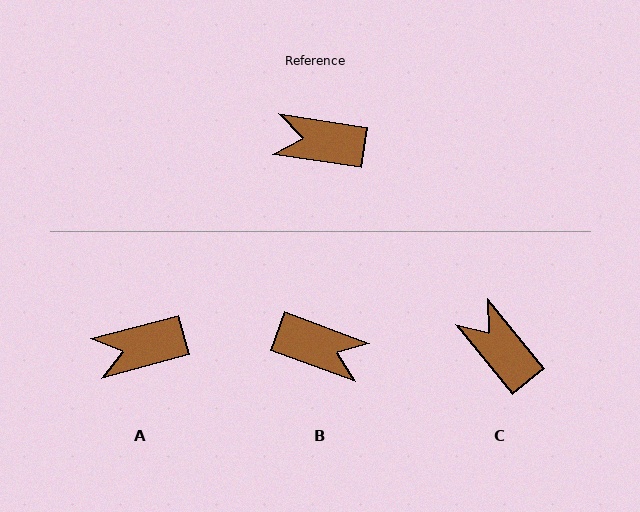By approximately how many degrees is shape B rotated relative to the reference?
Approximately 168 degrees counter-clockwise.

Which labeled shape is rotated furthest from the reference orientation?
B, about 168 degrees away.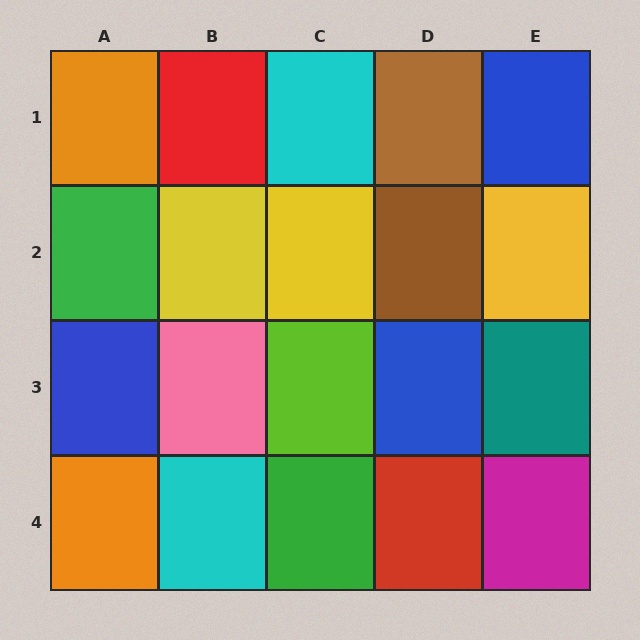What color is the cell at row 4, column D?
Red.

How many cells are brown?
2 cells are brown.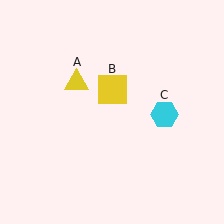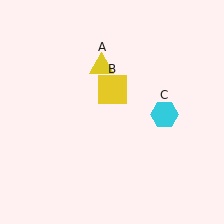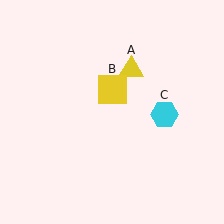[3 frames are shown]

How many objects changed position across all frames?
1 object changed position: yellow triangle (object A).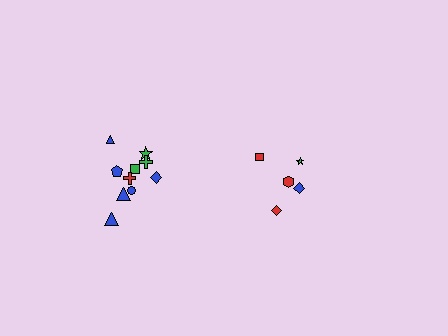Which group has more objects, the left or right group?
The left group.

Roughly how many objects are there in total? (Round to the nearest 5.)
Roughly 15 objects in total.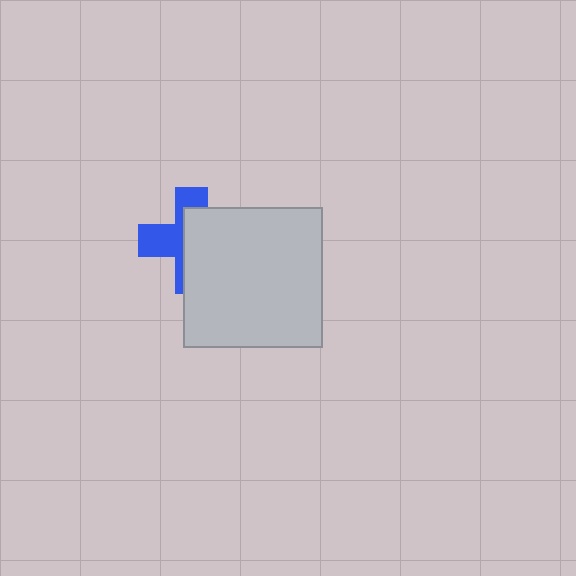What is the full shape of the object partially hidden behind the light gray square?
The partially hidden object is a blue cross.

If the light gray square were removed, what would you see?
You would see the complete blue cross.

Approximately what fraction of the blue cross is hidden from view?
Roughly 56% of the blue cross is hidden behind the light gray square.